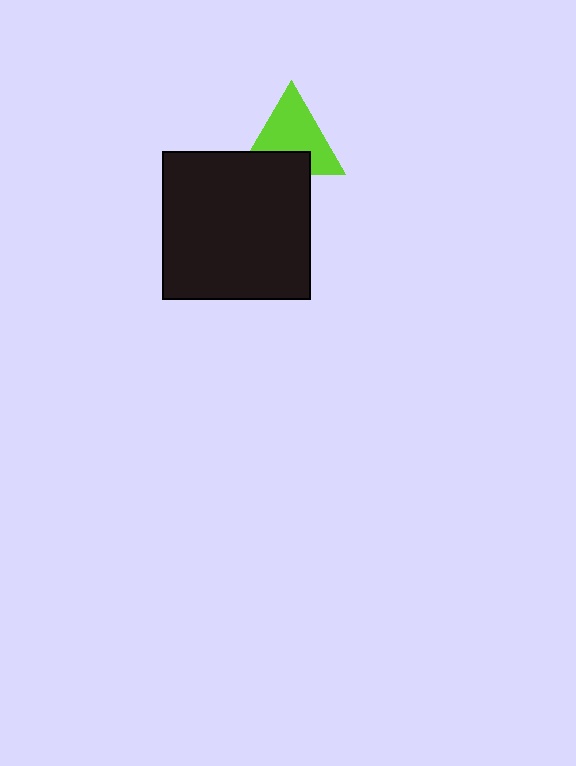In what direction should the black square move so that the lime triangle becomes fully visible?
The black square should move down. That is the shortest direction to clear the overlap and leave the lime triangle fully visible.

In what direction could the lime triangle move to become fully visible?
The lime triangle could move up. That would shift it out from behind the black square entirely.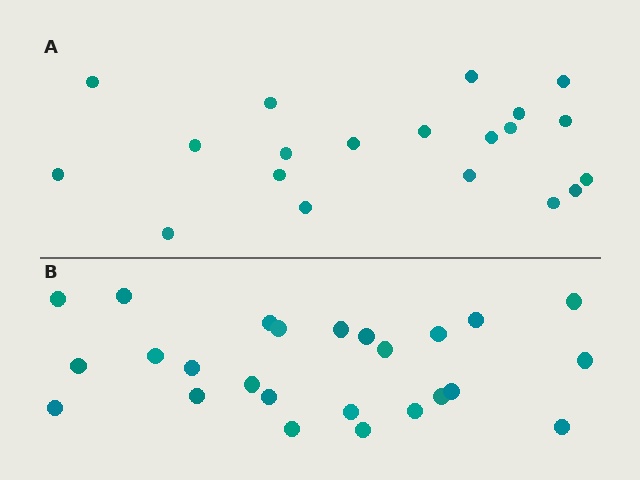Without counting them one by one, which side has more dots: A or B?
Region B (the bottom region) has more dots.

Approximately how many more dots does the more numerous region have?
Region B has about 5 more dots than region A.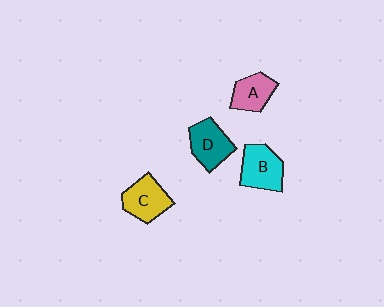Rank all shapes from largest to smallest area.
From largest to smallest: B (cyan), C (yellow), D (teal), A (pink).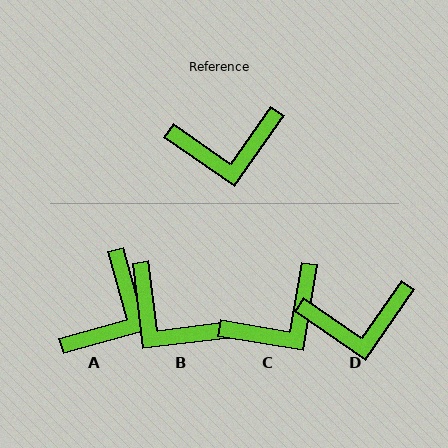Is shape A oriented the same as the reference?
No, it is off by about 50 degrees.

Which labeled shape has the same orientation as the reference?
D.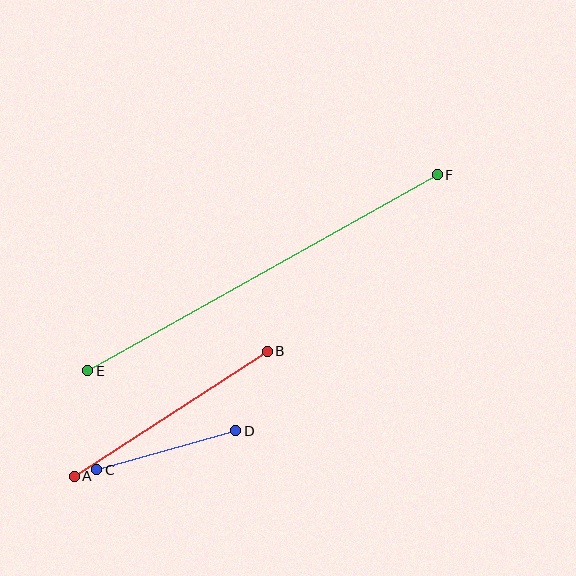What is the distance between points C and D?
The distance is approximately 145 pixels.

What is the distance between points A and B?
The distance is approximately 230 pixels.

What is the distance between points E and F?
The distance is approximately 401 pixels.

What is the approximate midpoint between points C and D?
The midpoint is at approximately (166, 450) pixels.